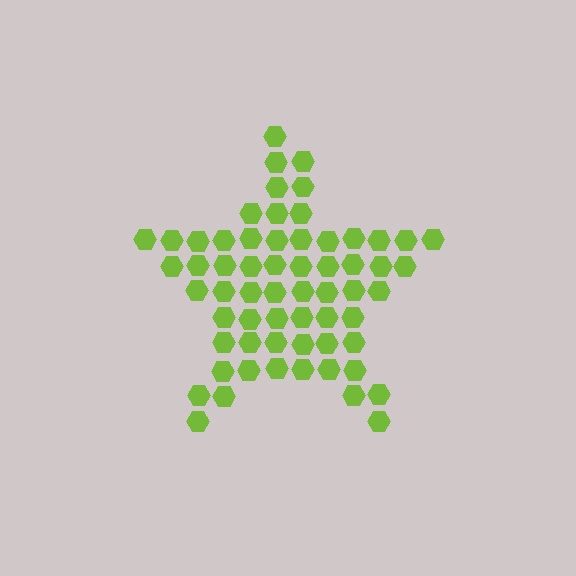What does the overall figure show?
The overall figure shows a star.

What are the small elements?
The small elements are hexagons.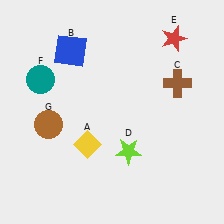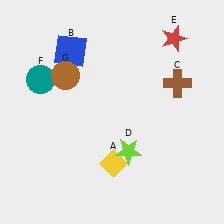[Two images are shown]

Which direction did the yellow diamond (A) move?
The yellow diamond (A) moved right.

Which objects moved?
The objects that moved are: the yellow diamond (A), the brown circle (G).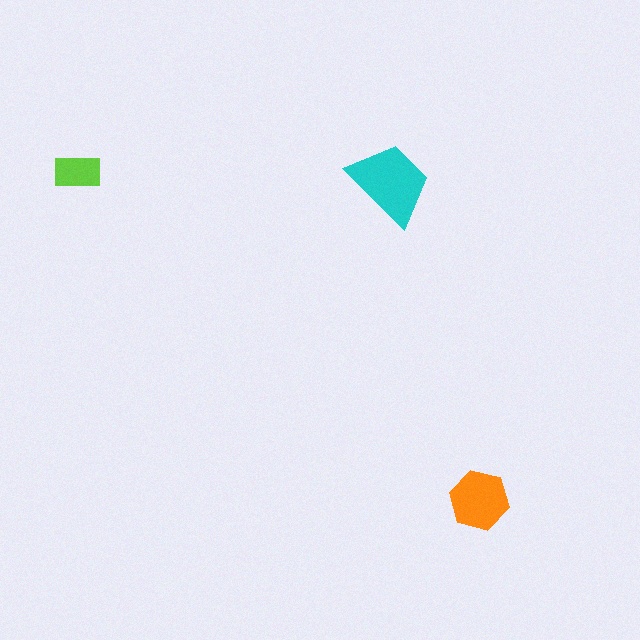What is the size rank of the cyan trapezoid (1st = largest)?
1st.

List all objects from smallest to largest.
The lime rectangle, the orange hexagon, the cyan trapezoid.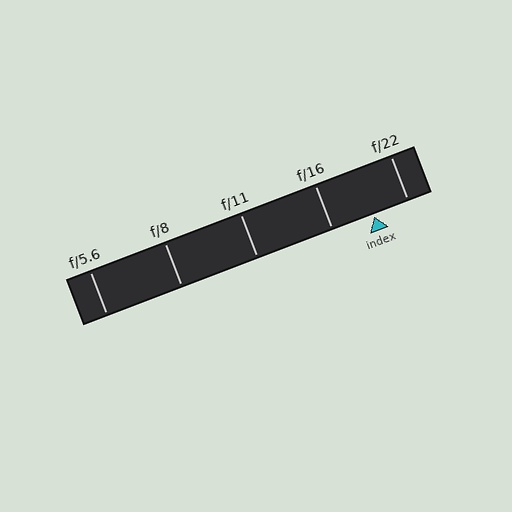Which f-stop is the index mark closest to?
The index mark is closest to f/22.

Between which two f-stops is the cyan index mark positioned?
The index mark is between f/16 and f/22.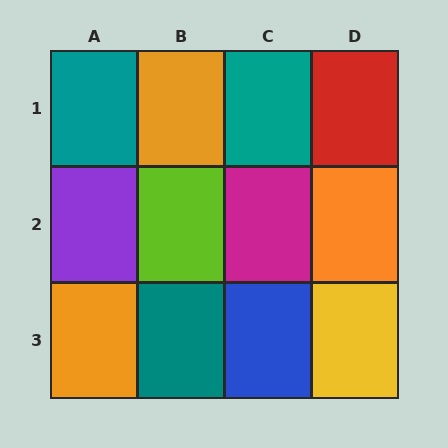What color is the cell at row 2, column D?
Orange.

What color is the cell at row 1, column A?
Teal.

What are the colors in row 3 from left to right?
Orange, teal, blue, yellow.